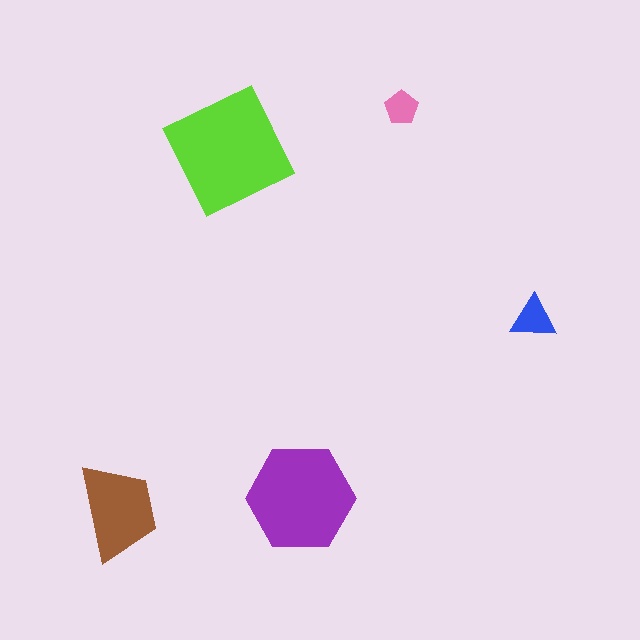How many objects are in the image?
There are 5 objects in the image.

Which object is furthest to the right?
The blue triangle is rightmost.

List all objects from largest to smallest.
The lime square, the purple hexagon, the brown trapezoid, the blue triangle, the pink pentagon.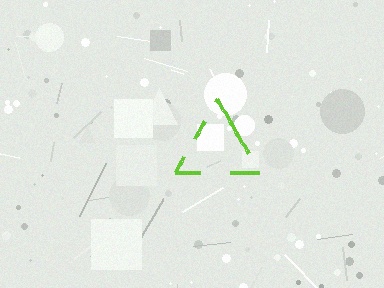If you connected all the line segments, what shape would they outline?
They would outline a triangle.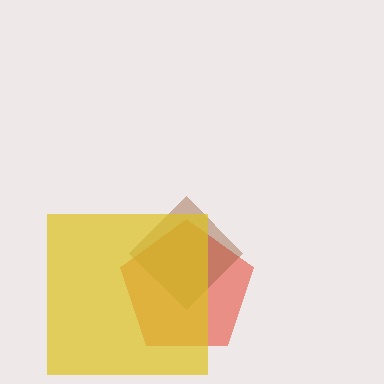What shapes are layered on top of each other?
The layered shapes are: a red pentagon, a brown diamond, a yellow square.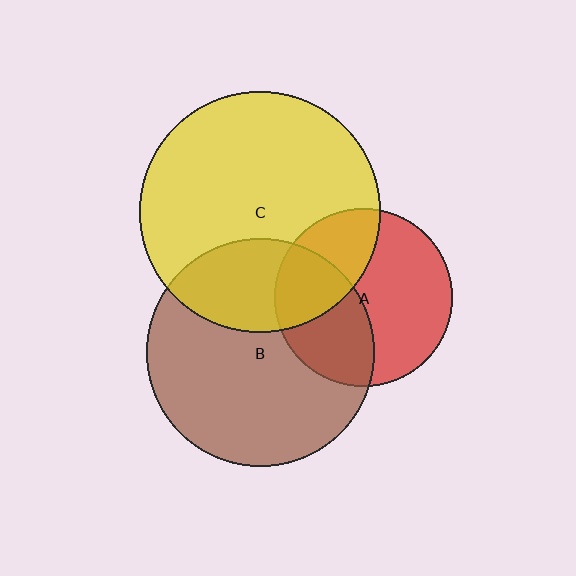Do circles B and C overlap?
Yes.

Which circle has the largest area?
Circle C (yellow).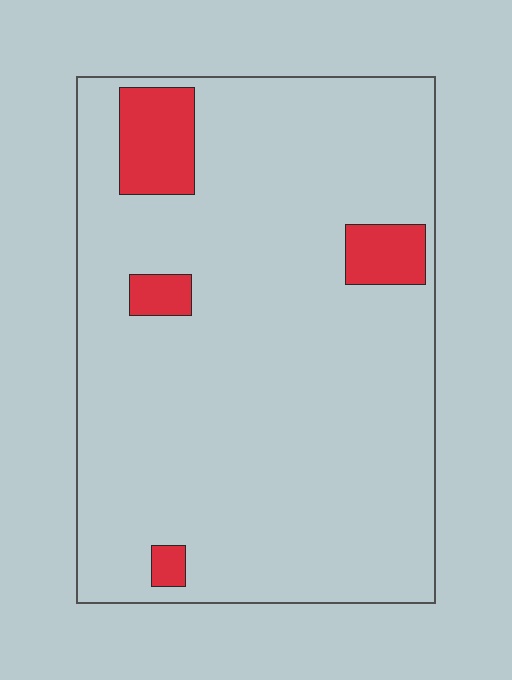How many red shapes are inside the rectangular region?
4.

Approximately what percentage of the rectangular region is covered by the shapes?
Approximately 10%.